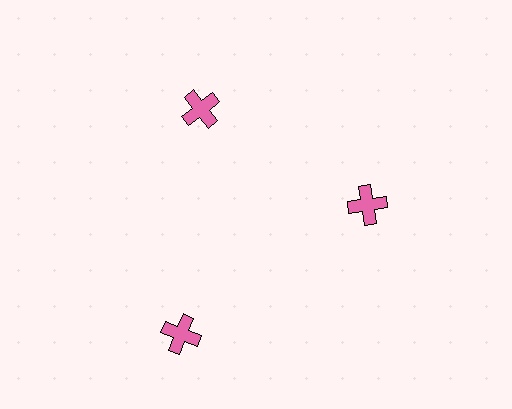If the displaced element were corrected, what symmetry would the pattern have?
It would have 3-fold rotational symmetry — the pattern would map onto itself every 120 degrees.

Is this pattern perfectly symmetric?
No. The 3 pink crosses are arranged in a ring, but one element near the 7 o'clock position is pushed outward from the center, breaking the 3-fold rotational symmetry.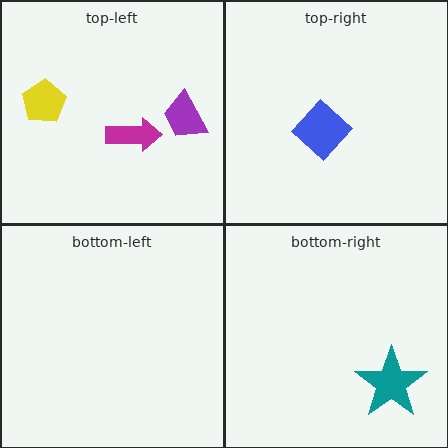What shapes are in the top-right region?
The blue diamond.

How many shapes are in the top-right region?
1.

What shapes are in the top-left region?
The magenta arrow, the purple trapezoid, the yellow pentagon.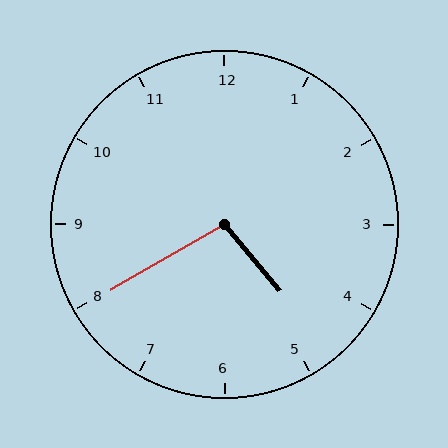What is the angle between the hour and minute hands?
Approximately 100 degrees.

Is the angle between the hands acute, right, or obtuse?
It is obtuse.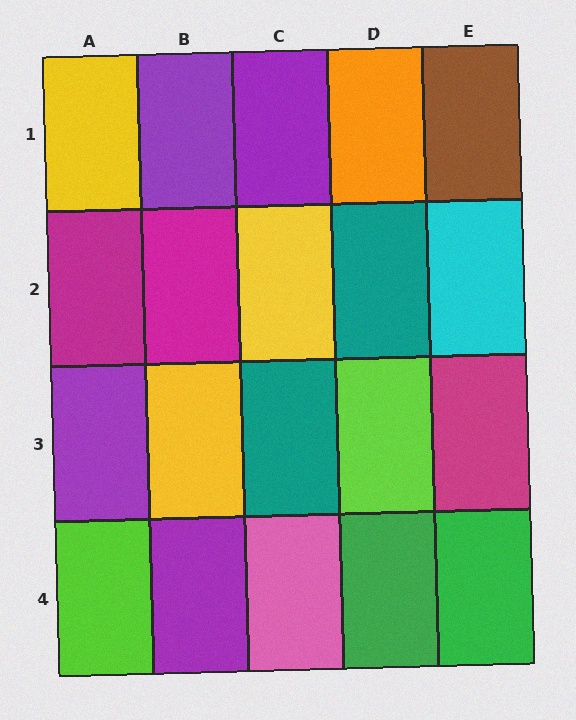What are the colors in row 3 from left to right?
Purple, yellow, teal, lime, magenta.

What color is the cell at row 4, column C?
Pink.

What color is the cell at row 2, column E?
Cyan.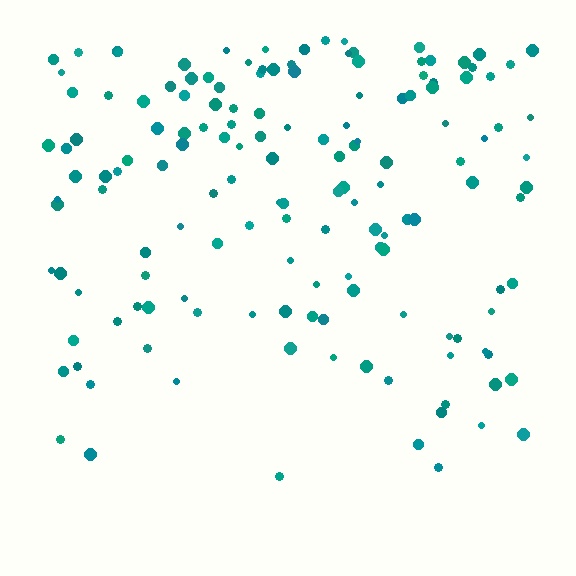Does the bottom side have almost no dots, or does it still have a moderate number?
Still a moderate number, just noticeably fewer than the top.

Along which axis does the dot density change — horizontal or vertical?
Vertical.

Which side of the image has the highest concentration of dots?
The top.